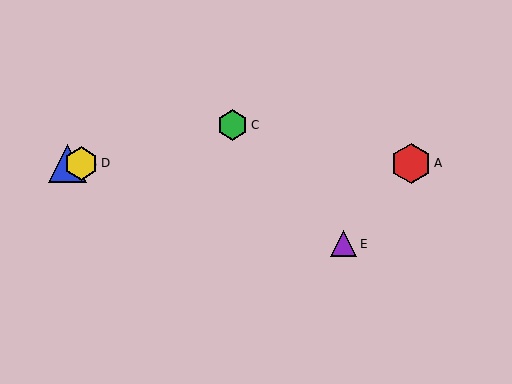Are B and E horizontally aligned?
No, B is at y≈163 and E is at y≈244.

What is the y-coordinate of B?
Object B is at y≈163.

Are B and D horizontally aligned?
Yes, both are at y≈163.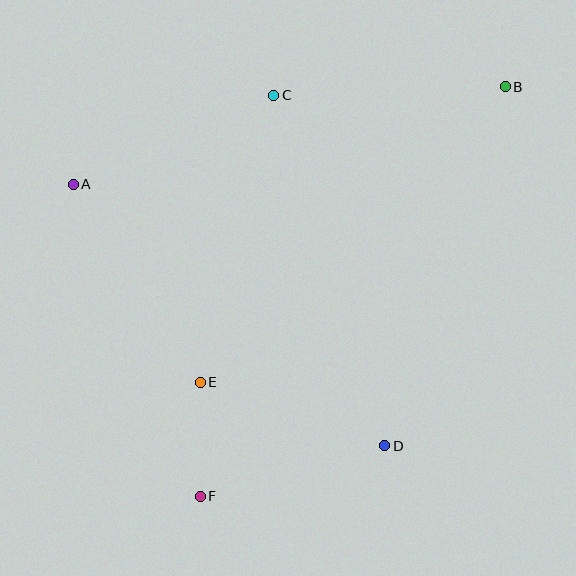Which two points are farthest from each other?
Points B and F are farthest from each other.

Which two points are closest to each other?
Points E and F are closest to each other.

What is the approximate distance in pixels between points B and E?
The distance between B and E is approximately 425 pixels.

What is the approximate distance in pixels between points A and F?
The distance between A and F is approximately 337 pixels.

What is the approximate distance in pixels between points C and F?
The distance between C and F is approximately 408 pixels.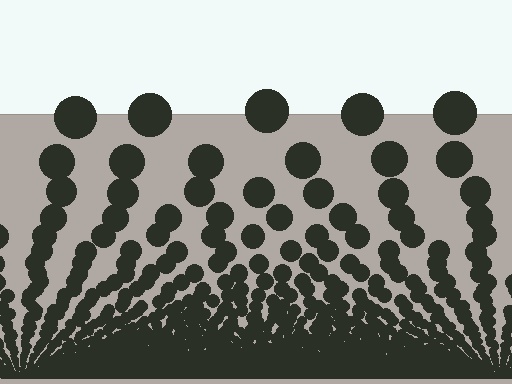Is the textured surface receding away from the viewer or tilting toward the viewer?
The surface appears to tilt toward the viewer. Texture elements get larger and sparser toward the top.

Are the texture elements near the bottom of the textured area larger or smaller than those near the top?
Smaller. The gradient is inverted — elements near the bottom are smaller and denser.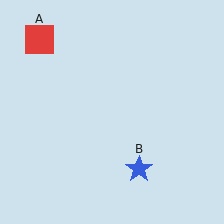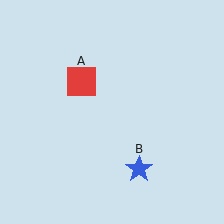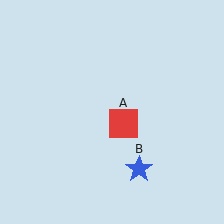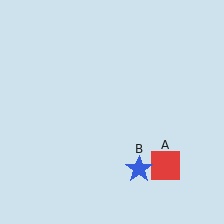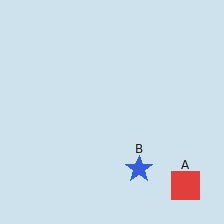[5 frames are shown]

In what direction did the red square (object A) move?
The red square (object A) moved down and to the right.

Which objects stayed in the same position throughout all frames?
Blue star (object B) remained stationary.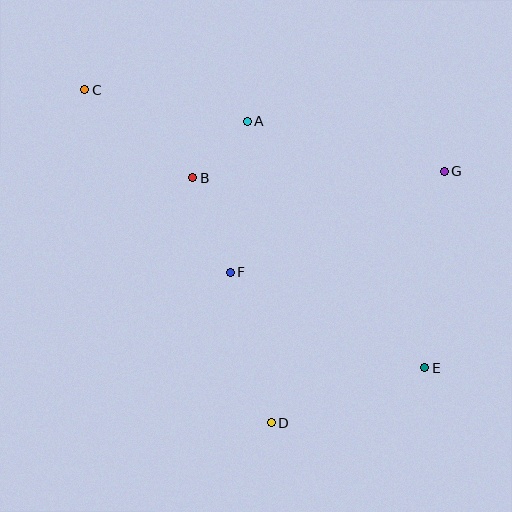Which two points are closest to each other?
Points A and B are closest to each other.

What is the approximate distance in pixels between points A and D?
The distance between A and D is approximately 303 pixels.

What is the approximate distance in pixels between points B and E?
The distance between B and E is approximately 300 pixels.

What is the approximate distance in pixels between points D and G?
The distance between D and G is approximately 306 pixels.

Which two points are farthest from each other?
Points C and E are farthest from each other.